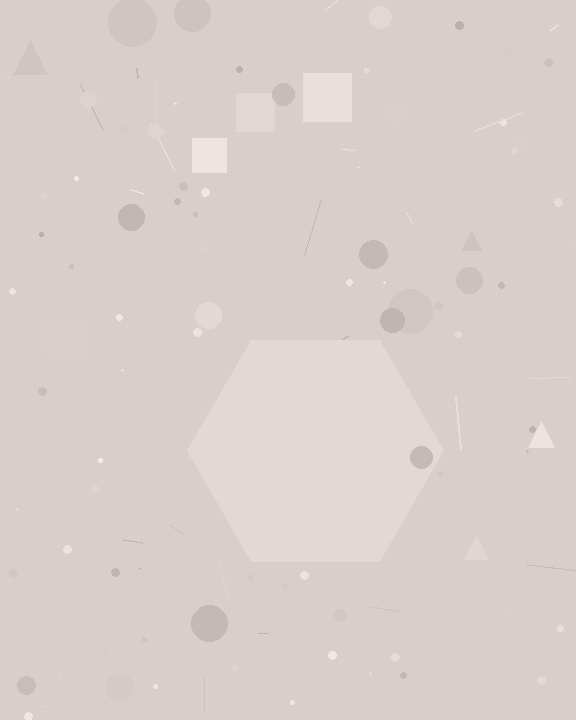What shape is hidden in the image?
A hexagon is hidden in the image.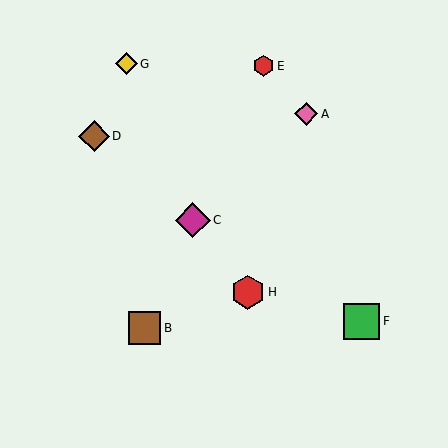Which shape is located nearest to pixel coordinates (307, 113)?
The pink diamond (labeled A) at (306, 114) is nearest to that location.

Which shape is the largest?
The green square (labeled F) is the largest.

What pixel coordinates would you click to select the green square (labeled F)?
Click at (362, 321) to select the green square F.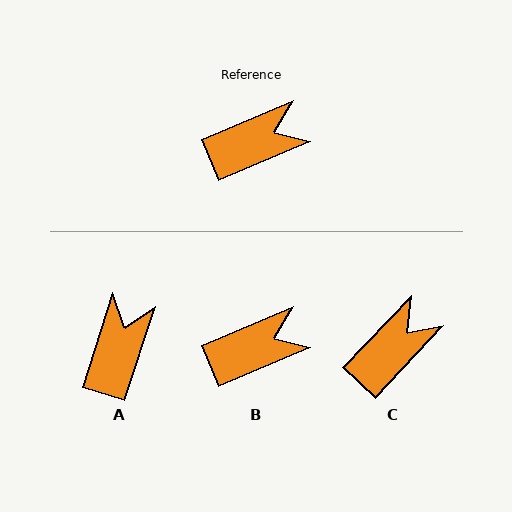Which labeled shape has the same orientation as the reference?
B.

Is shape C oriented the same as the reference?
No, it is off by about 24 degrees.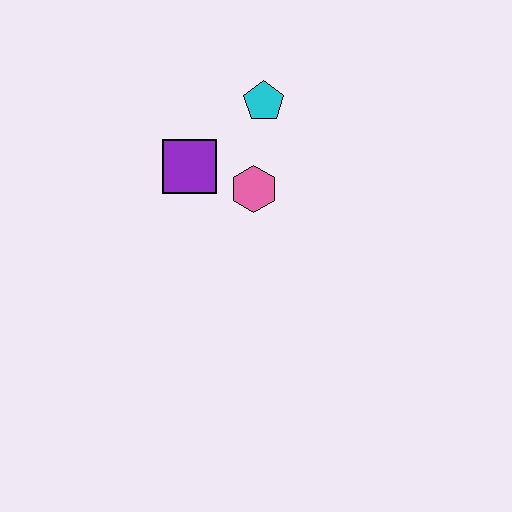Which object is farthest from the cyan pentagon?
The purple square is farthest from the cyan pentagon.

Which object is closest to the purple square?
The pink hexagon is closest to the purple square.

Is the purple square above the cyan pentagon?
No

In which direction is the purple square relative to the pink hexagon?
The purple square is to the left of the pink hexagon.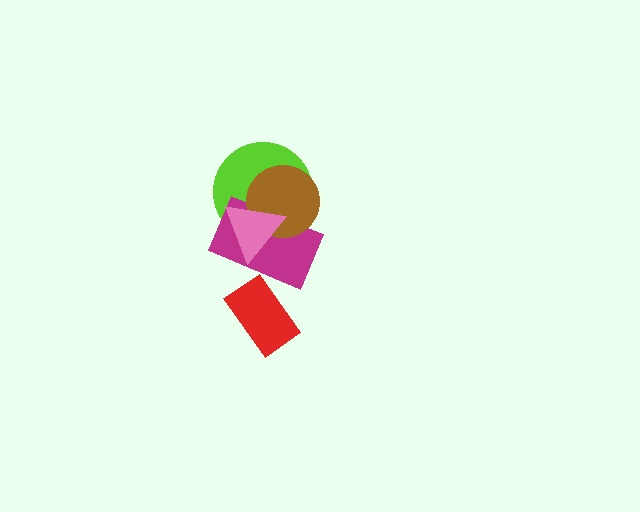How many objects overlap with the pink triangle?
3 objects overlap with the pink triangle.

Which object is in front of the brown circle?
The pink triangle is in front of the brown circle.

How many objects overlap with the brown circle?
3 objects overlap with the brown circle.